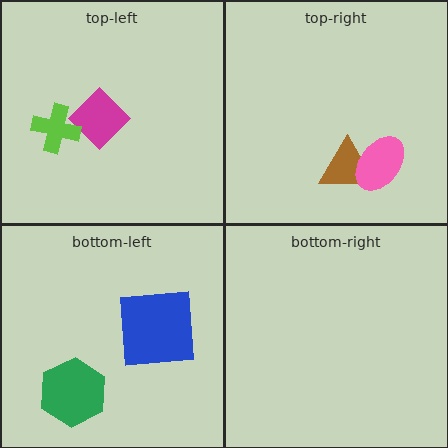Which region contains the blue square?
The bottom-left region.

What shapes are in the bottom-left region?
The green hexagon, the blue square.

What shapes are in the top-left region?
The magenta diamond, the lime cross.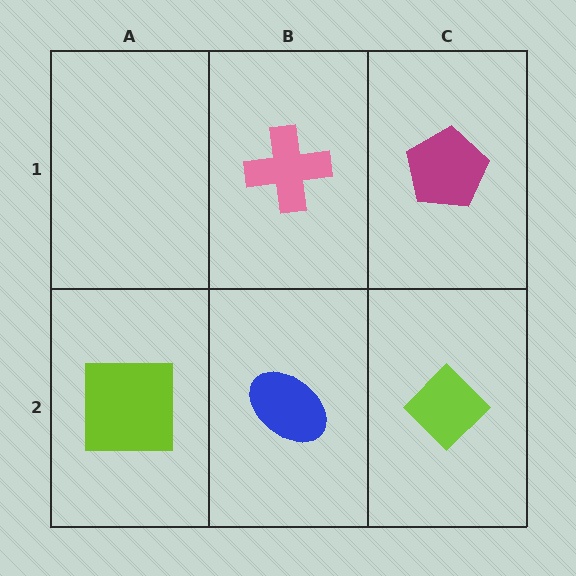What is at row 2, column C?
A lime diamond.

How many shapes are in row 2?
3 shapes.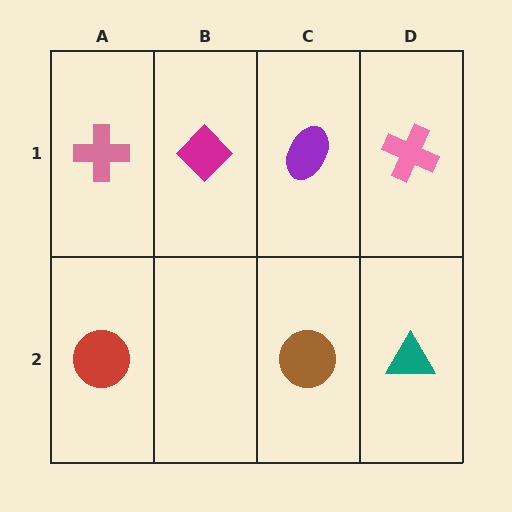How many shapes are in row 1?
4 shapes.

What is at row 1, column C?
A purple ellipse.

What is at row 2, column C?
A brown circle.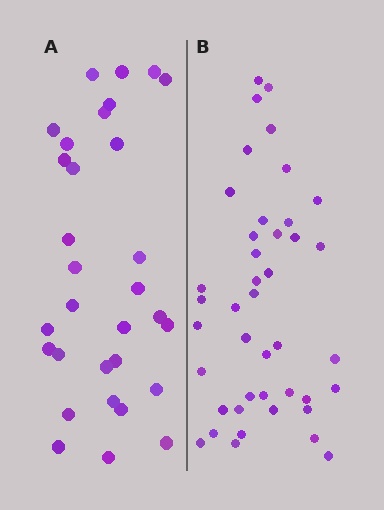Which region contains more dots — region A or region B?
Region B (the right region) has more dots.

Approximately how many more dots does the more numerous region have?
Region B has roughly 12 or so more dots than region A.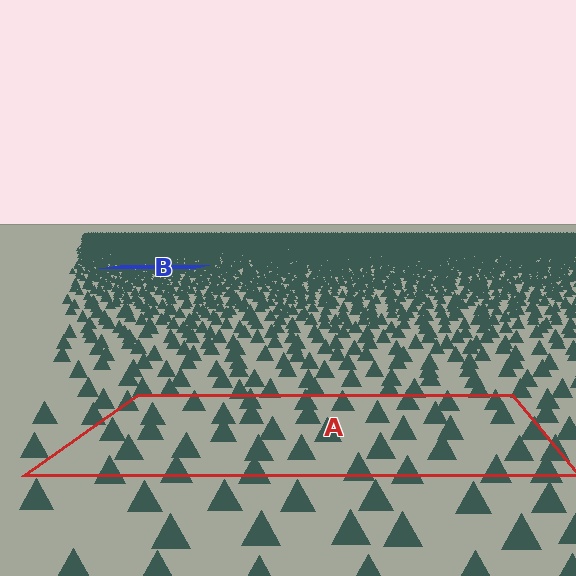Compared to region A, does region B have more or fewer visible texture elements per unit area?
Region B has more texture elements per unit area — they are packed more densely because it is farther away.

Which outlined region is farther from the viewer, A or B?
Region B is farther from the viewer — the texture elements inside it appear smaller and more densely packed.